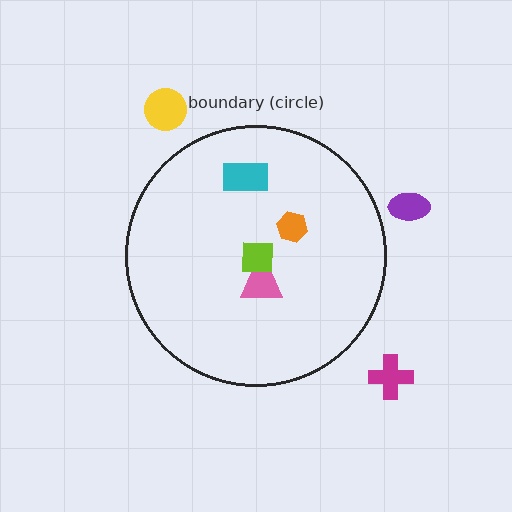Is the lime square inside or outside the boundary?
Inside.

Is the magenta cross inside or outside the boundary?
Outside.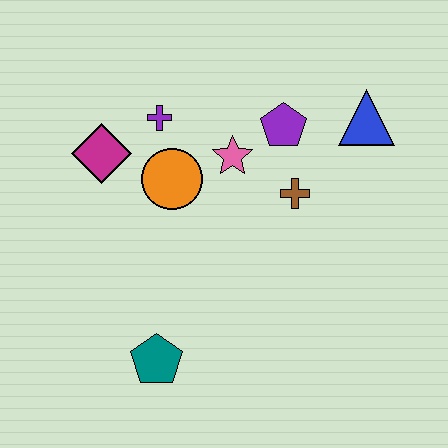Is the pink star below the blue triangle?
Yes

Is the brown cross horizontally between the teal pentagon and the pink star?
No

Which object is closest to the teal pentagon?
The orange circle is closest to the teal pentagon.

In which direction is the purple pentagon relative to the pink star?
The purple pentagon is to the right of the pink star.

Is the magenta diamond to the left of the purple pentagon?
Yes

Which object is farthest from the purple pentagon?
The teal pentagon is farthest from the purple pentagon.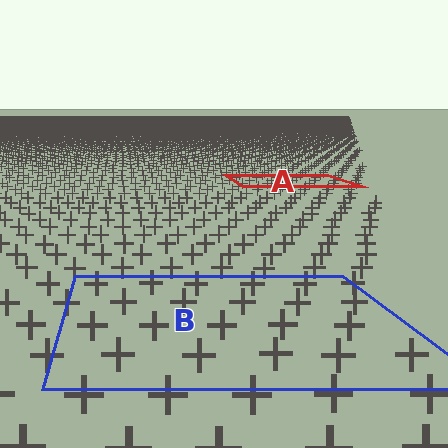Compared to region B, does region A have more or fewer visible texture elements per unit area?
Region A has more texture elements per unit area — they are packed more densely because it is farther away.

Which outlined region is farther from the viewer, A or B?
Region A is farther from the viewer — the texture elements inside it appear smaller and more densely packed.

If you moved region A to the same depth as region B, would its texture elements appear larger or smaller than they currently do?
They would appear larger. At a closer depth, the same texture elements are projected at a bigger on-screen size.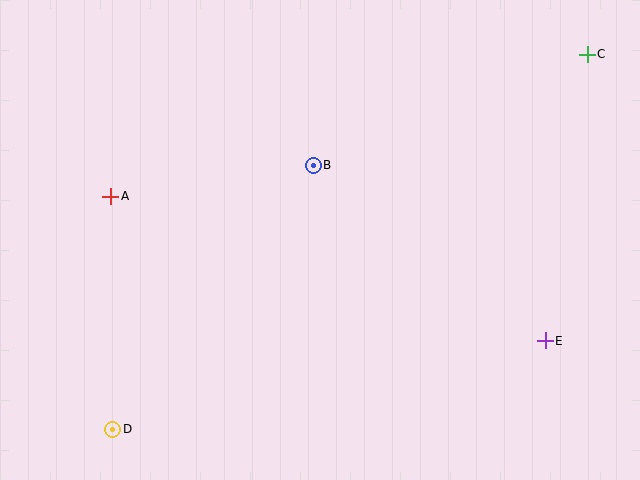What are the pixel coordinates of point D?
Point D is at (113, 429).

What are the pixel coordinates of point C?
Point C is at (587, 54).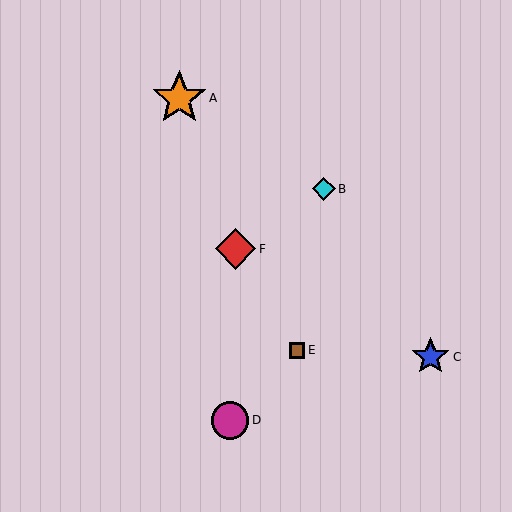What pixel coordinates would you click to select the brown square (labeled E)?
Click at (297, 350) to select the brown square E.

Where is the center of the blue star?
The center of the blue star is at (431, 357).